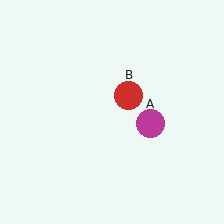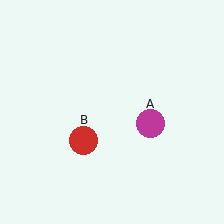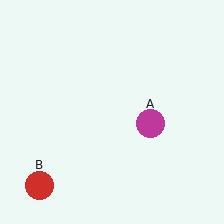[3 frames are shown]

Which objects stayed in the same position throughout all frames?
Magenta circle (object A) remained stationary.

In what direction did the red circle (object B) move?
The red circle (object B) moved down and to the left.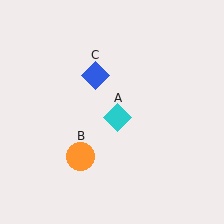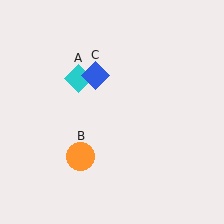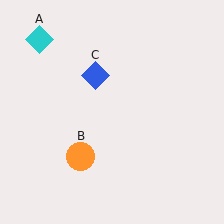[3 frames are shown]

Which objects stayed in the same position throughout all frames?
Orange circle (object B) and blue diamond (object C) remained stationary.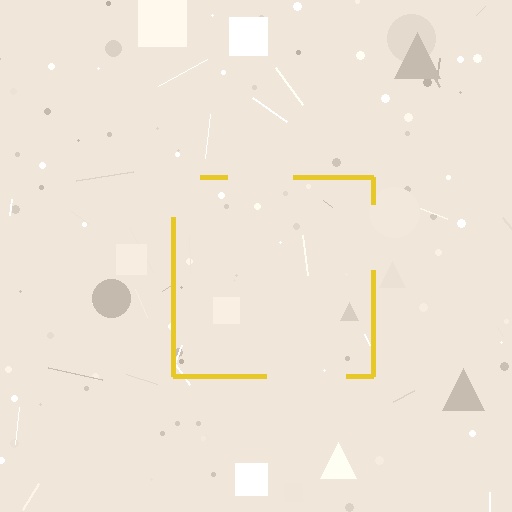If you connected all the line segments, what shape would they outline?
They would outline a square.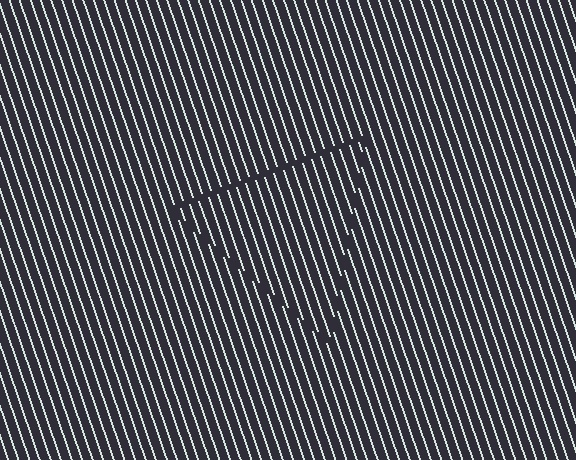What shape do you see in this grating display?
An illusory triangle. The interior of the shape contains the same grating, shifted by half a period — the contour is defined by the phase discontinuity where line-ends from the inner and outer gratings abut.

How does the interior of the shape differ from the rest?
The interior of the shape contains the same grating, shifted by half a period — the contour is defined by the phase discontinuity where line-ends from the inner and outer gratings abut.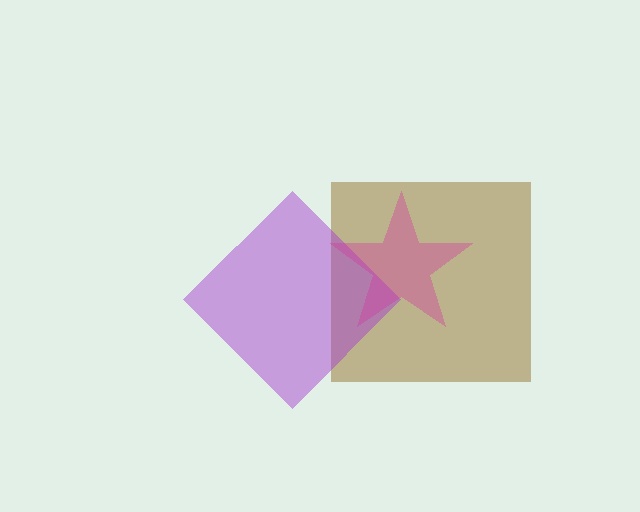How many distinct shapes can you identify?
There are 3 distinct shapes: a brown square, a purple diamond, a magenta star.